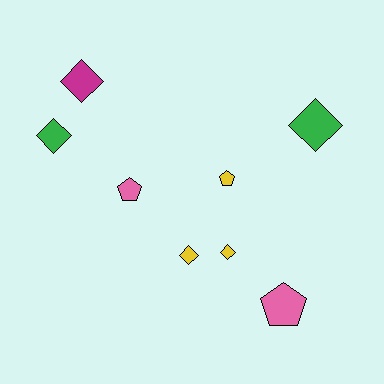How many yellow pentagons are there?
There is 1 yellow pentagon.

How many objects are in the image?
There are 8 objects.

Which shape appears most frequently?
Diamond, with 5 objects.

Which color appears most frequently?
Yellow, with 3 objects.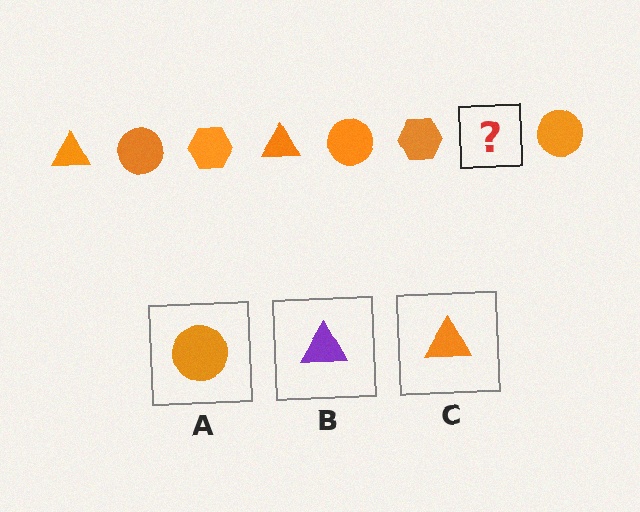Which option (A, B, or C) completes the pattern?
C.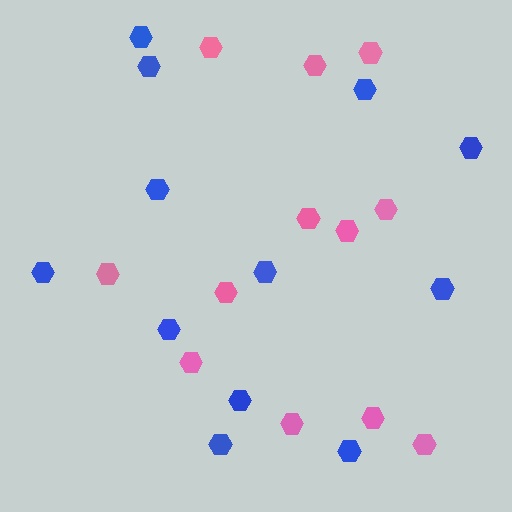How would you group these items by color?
There are 2 groups: one group of pink hexagons (12) and one group of blue hexagons (12).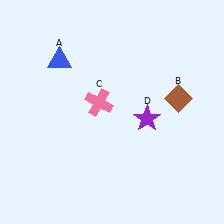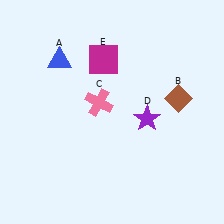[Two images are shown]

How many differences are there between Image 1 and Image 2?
There is 1 difference between the two images.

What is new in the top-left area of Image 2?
A magenta square (E) was added in the top-left area of Image 2.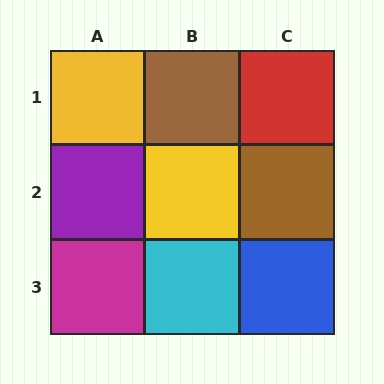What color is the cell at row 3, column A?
Magenta.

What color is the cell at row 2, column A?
Purple.